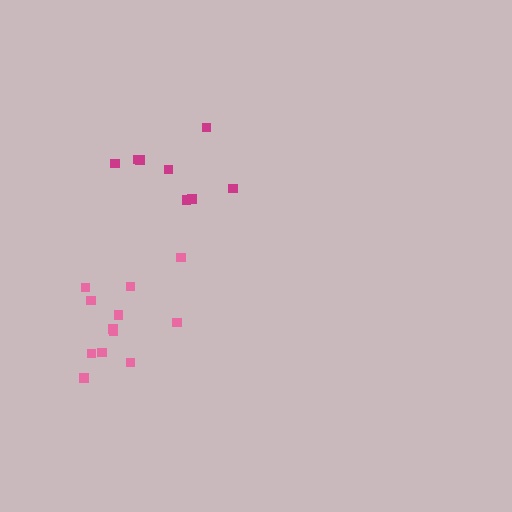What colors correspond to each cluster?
The clusters are colored: pink, magenta.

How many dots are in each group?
Group 1: 12 dots, Group 2: 8 dots (20 total).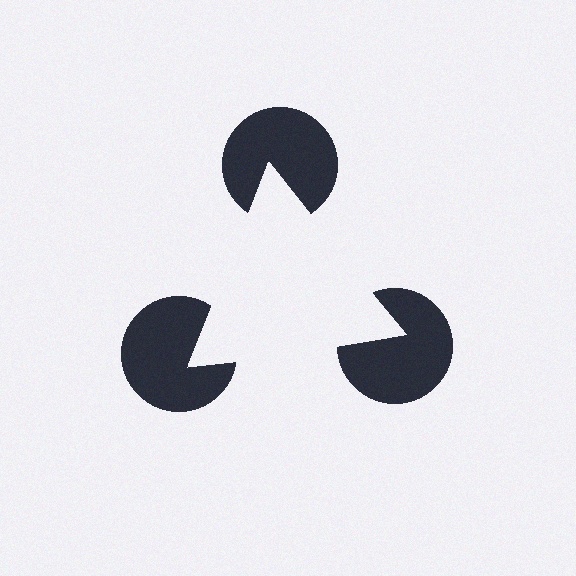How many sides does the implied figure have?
3 sides.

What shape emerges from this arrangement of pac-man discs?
An illusory triangle — its edges are inferred from the aligned wedge cuts in the pac-man discs, not physically drawn.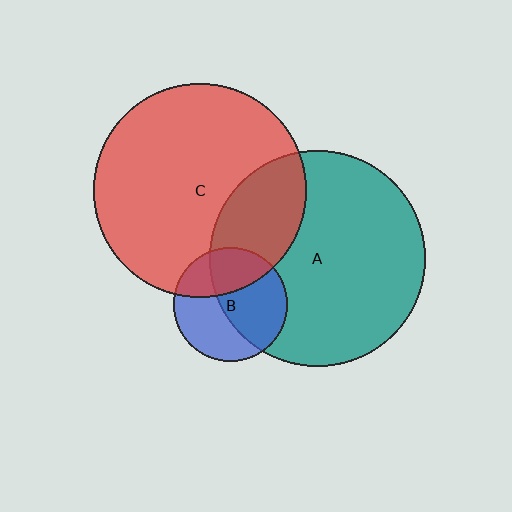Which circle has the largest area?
Circle A (teal).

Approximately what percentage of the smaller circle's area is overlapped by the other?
Approximately 30%.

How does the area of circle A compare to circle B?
Approximately 3.6 times.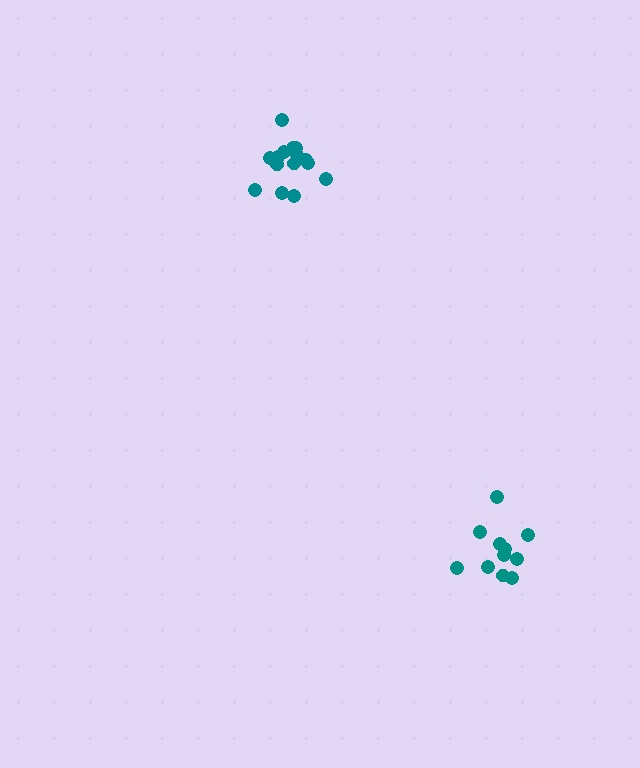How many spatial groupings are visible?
There are 2 spatial groupings.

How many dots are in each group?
Group 1: 11 dots, Group 2: 15 dots (26 total).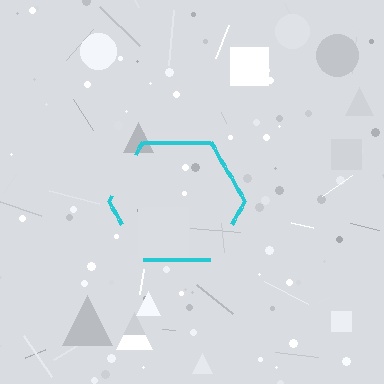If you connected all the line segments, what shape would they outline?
They would outline a hexagon.